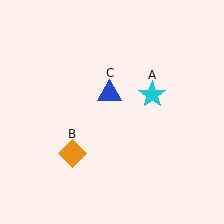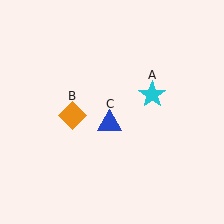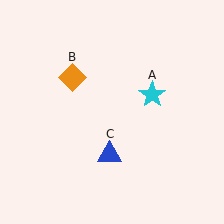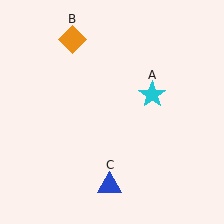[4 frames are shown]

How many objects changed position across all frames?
2 objects changed position: orange diamond (object B), blue triangle (object C).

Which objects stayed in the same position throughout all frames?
Cyan star (object A) remained stationary.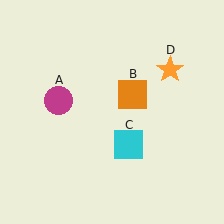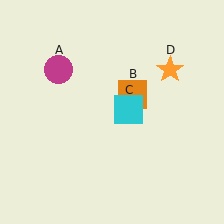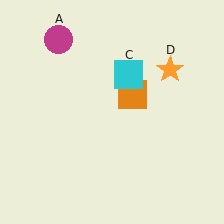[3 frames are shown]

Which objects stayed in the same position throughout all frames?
Orange square (object B) and orange star (object D) remained stationary.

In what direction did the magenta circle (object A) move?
The magenta circle (object A) moved up.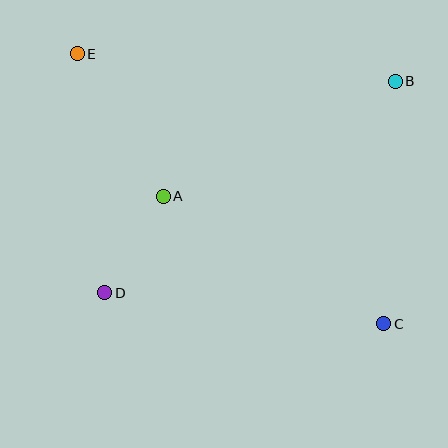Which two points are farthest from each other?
Points C and E are farthest from each other.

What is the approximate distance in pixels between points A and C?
The distance between A and C is approximately 255 pixels.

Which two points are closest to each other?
Points A and D are closest to each other.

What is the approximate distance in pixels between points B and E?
The distance between B and E is approximately 319 pixels.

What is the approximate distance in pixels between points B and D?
The distance between B and D is approximately 359 pixels.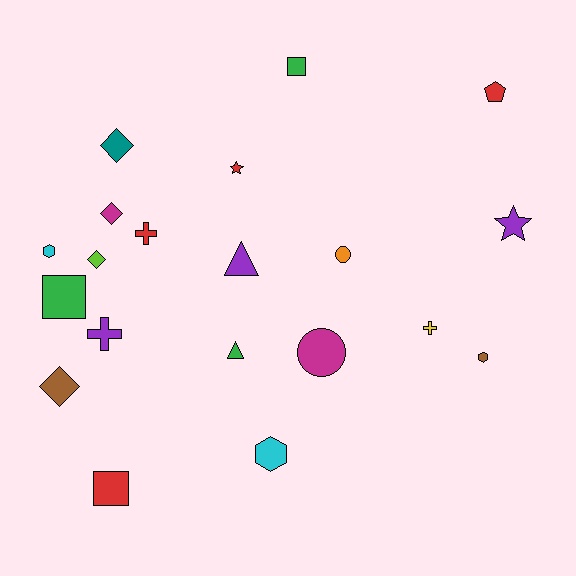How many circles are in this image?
There are 2 circles.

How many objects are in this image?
There are 20 objects.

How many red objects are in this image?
There are 4 red objects.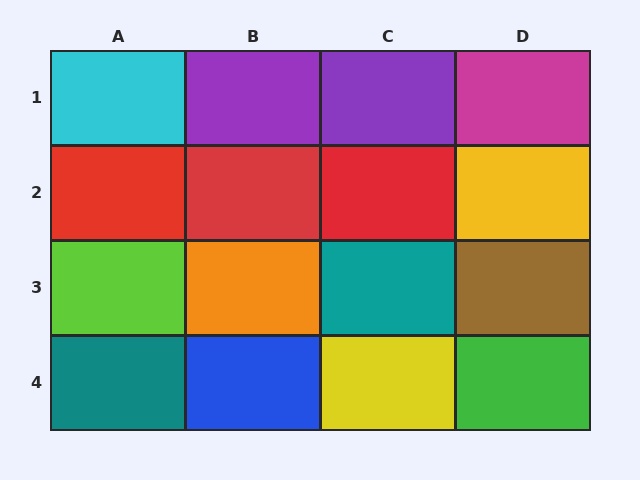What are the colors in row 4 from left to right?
Teal, blue, yellow, green.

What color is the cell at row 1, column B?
Purple.